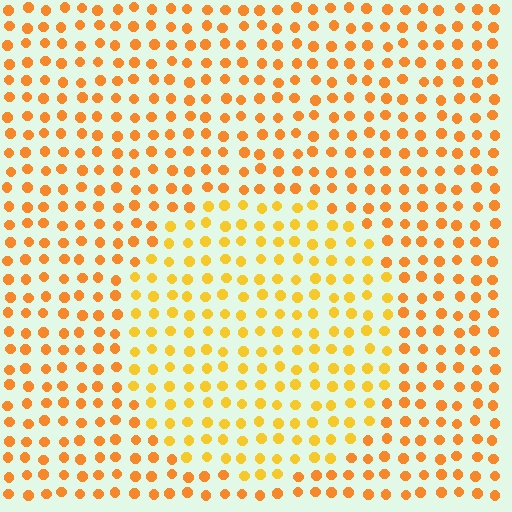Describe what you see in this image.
The image is filled with small orange elements in a uniform arrangement. A circle-shaped region is visible where the elements are tinted to a slightly different hue, forming a subtle color boundary.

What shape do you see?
I see a circle.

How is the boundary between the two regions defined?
The boundary is defined purely by a slight shift in hue (about 19 degrees). Spacing, size, and orientation are identical on both sides.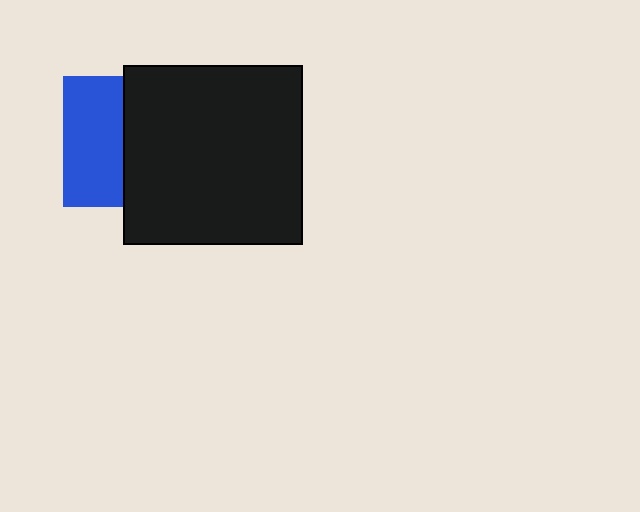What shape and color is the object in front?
The object in front is a black square.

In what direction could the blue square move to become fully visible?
The blue square could move left. That would shift it out from behind the black square entirely.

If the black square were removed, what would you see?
You would see the complete blue square.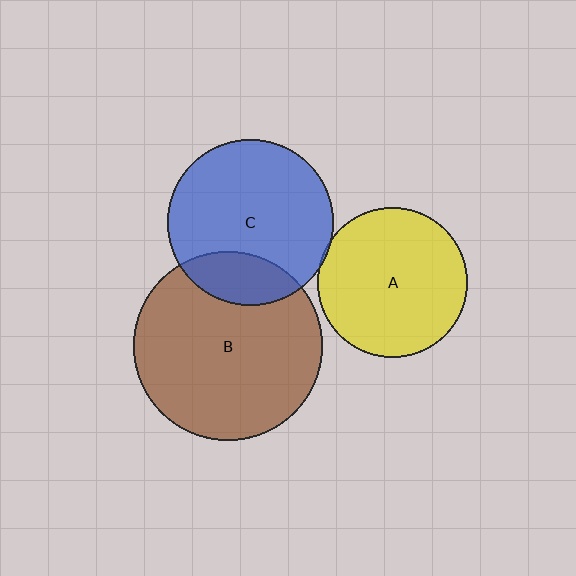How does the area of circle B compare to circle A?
Approximately 1.6 times.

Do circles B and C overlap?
Yes.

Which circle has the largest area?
Circle B (brown).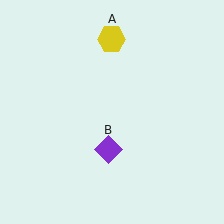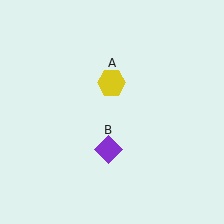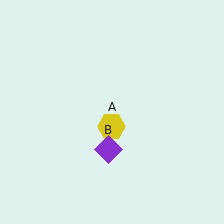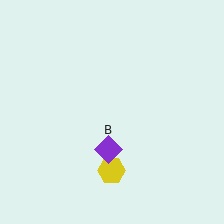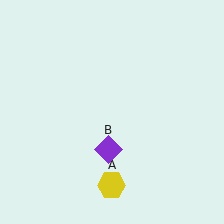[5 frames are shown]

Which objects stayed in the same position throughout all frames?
Purple diamond (object B) remained stationary.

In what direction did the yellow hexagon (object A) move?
The yellow hexagon (object A) moved down.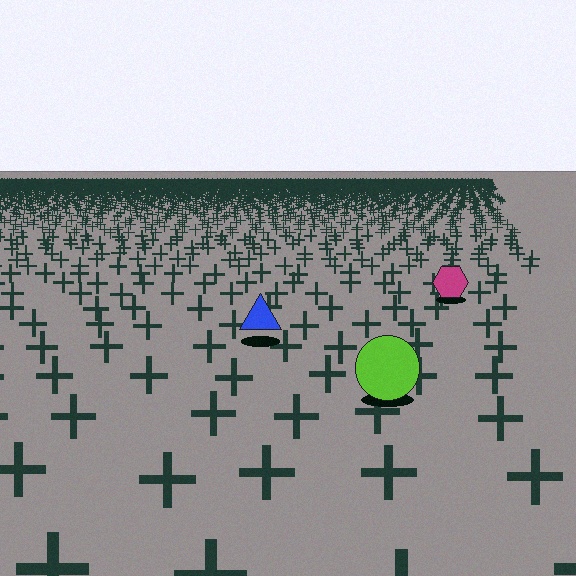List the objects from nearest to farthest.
From nearest to farthest: the lime circle, the blue triangle, the magenta hexagon.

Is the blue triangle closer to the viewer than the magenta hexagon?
Yes. The blue triangle is closer — you can tell from the texture gradient: the ground texture is coarser near it.